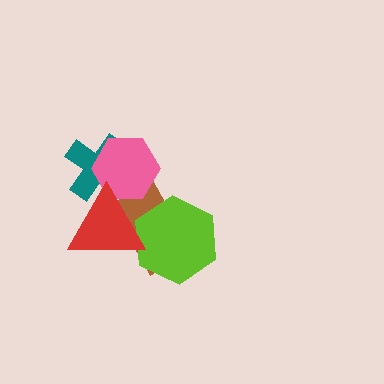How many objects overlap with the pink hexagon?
3 objects overlap with the pink hexagon.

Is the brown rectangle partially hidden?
Yes, it is partially covered by another shape.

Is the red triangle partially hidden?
No, no other shape covers it.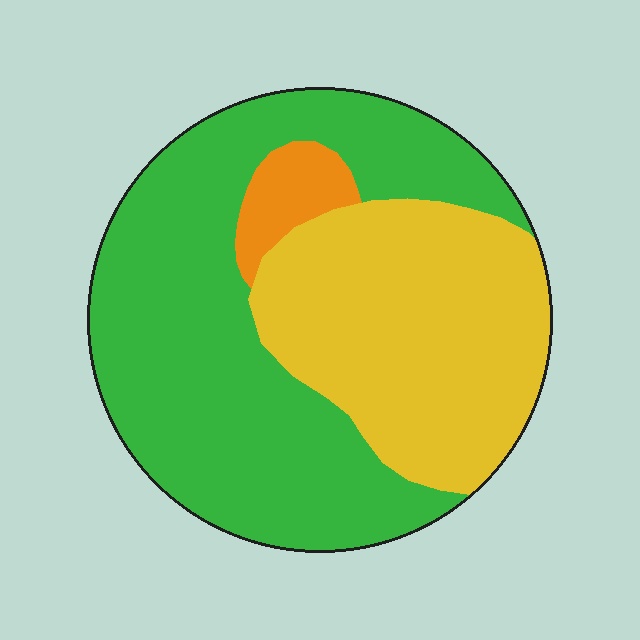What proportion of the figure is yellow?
Yellow covers about 40% of the figure.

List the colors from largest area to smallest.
From largest to smallest: green, yellow, orange.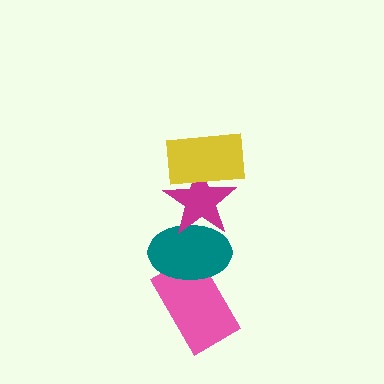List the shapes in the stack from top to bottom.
From top to bottom: the yellow rectangle, the magenta star, the teal ellipse, the pink rectangle.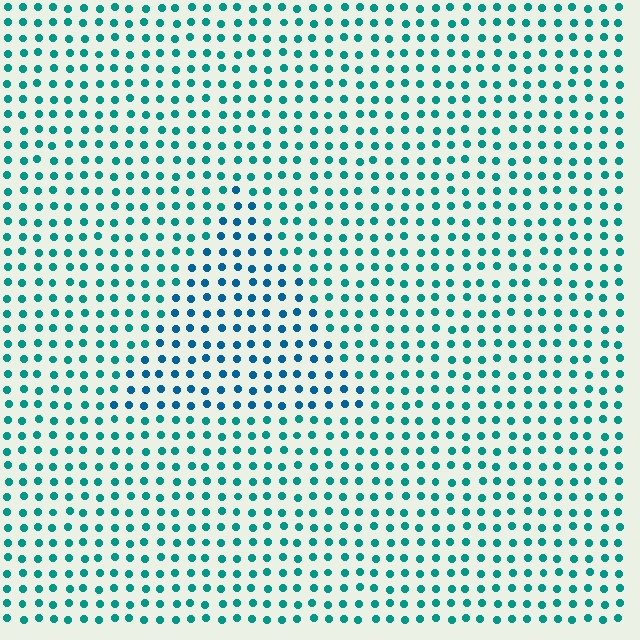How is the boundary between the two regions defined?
The boundary is defined purely by a slight shift in hue (about 28 degrees). Spacing, size, and orientation are identical on both sides.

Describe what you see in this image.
The image is filled with small teal elements in a uniform arrangement. A triangle-shaped region is visible where the elements are tinted to a slightly different hue, forming a subtle color boundary.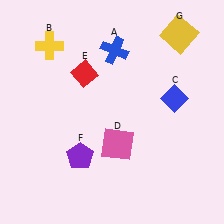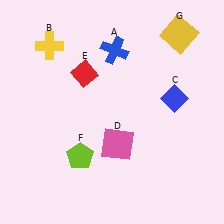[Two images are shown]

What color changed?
The pentagon (F) changed from purple in Image 1 to lime in Image 2.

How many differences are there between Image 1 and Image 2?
There is 1 difference between the two images.